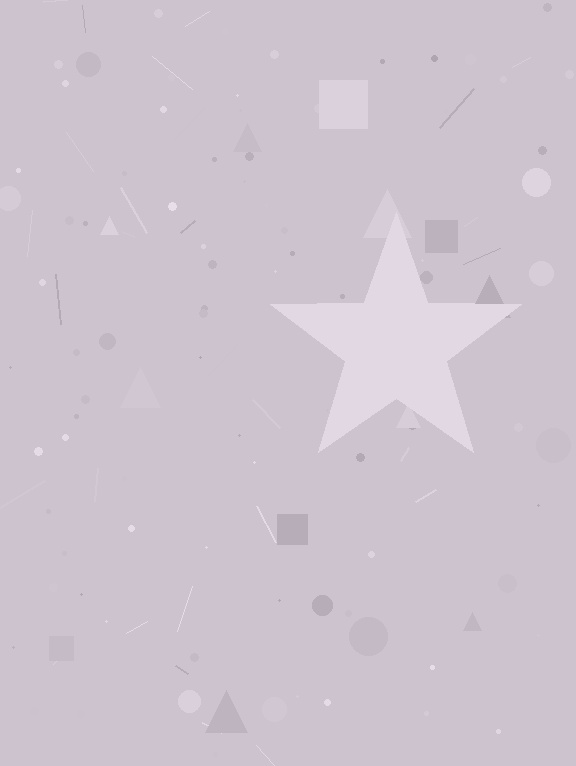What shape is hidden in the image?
A star is hidden in the image.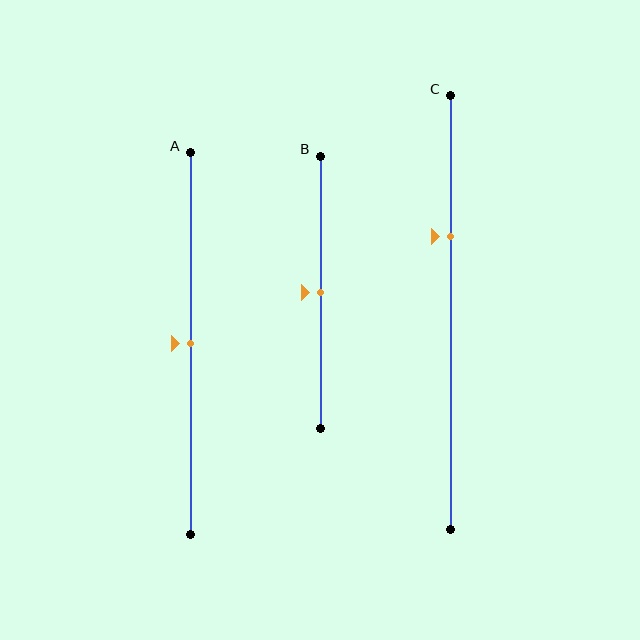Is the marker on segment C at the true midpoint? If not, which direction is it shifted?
No, the marker on segment C is shifted upward by about 18% of the segment length.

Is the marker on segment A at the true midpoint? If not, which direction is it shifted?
Yes, the marker on segment A is at the true midpoint.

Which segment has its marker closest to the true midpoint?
Segment A has its marker closest to the true midpoint.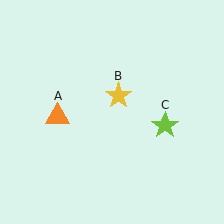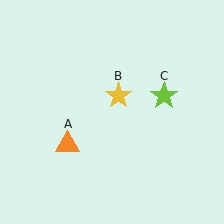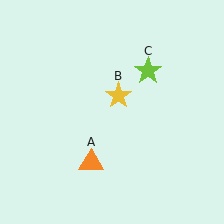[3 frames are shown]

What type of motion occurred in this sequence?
The orange triangle (object A), lime star (object C) rotated counterclockwise around the center of the scene.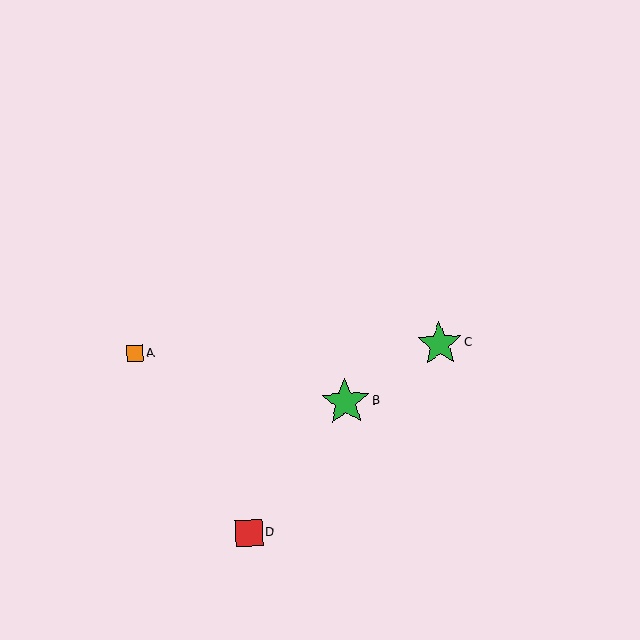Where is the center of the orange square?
The center of the orange square is at (135, 354).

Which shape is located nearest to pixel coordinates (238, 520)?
The red square (labeled D) at (249, 533) is nearest to that location.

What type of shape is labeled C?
Shape C is a green star.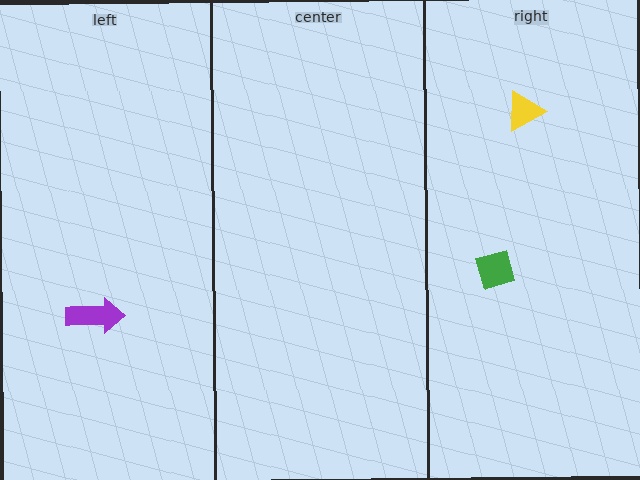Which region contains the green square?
The right region.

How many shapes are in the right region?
2.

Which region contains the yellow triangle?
The right region.